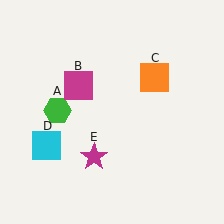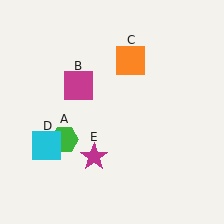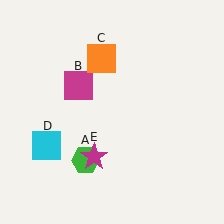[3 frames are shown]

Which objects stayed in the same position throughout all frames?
Magenta square (object B) and cyan square (object D) and magenta star (object E) remained stationary.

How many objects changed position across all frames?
2 objects changed position: green hexagon (object A), orange square (object C).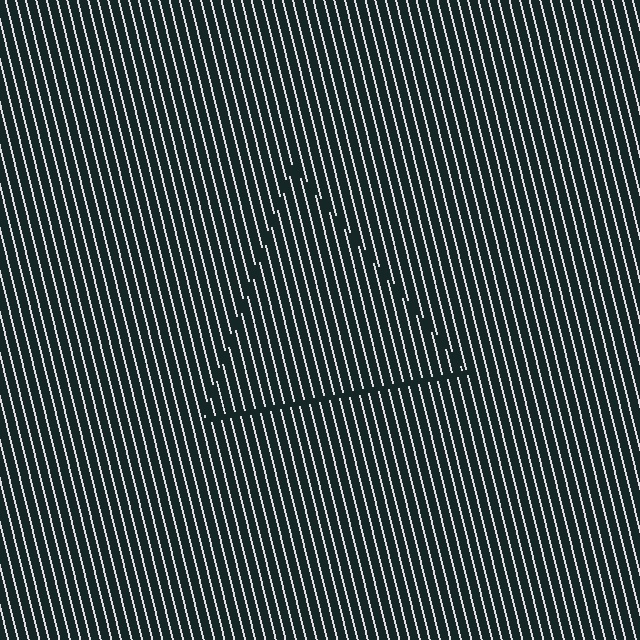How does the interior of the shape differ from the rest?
The interior of the shape contains the same grating, shifted by half a period — the contour is defined by the phase discontinuity where line-ends from the inner and outer gratings abut.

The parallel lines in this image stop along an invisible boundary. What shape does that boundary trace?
An illusory triangle. The interior of the shape contains the same grating, shifted by half a period — the contour is defined by the phase discontinuity where line-ends from the inner and outer gratings abut.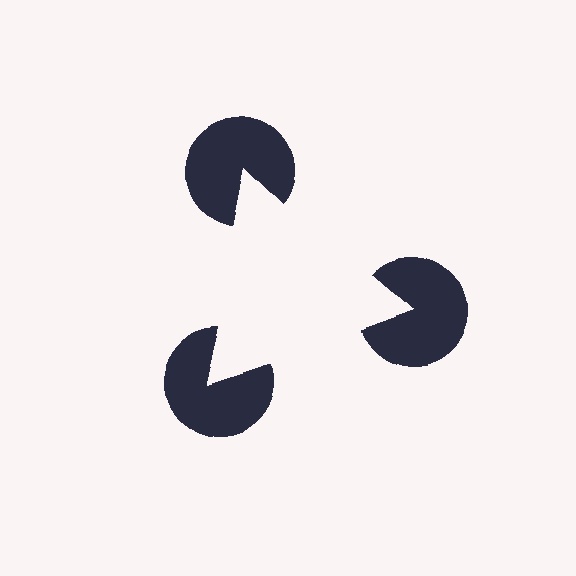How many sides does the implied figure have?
3 sides.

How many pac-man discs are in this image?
There are 3 — one at each vertex of the illusory triangle.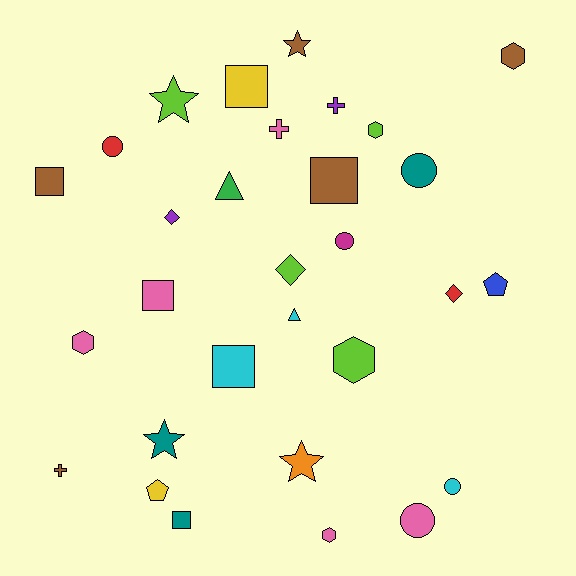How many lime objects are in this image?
There are 4 lime objects.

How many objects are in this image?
There are 30 objects.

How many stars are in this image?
There are 4 stars.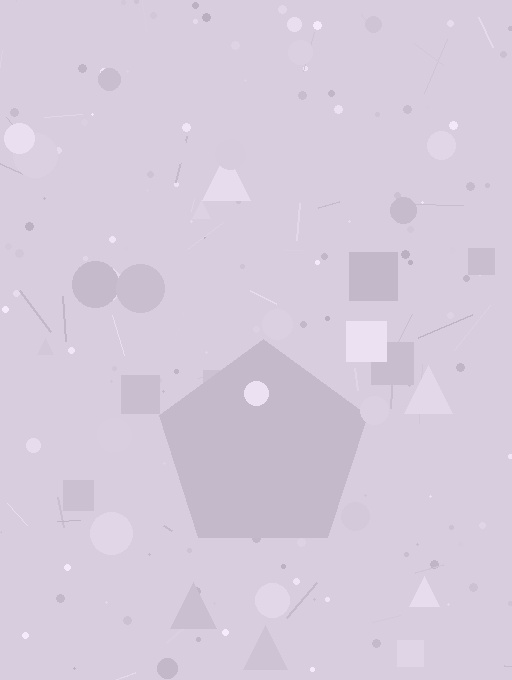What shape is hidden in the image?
A pentagon is hidden in the image.